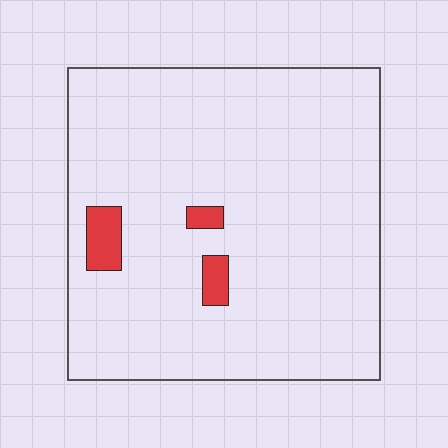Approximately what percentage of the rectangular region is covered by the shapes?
Approximately 5%.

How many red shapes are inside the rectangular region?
3.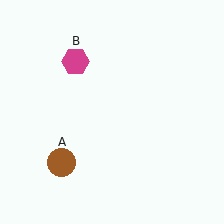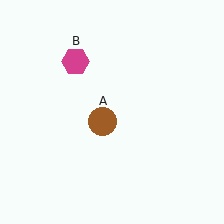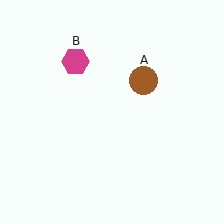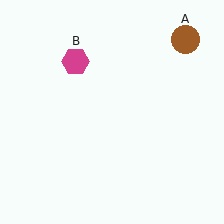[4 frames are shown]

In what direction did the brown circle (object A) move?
The brown circle (object A) moved up and to the right.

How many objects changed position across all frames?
1 object changed position: brown circle (object A).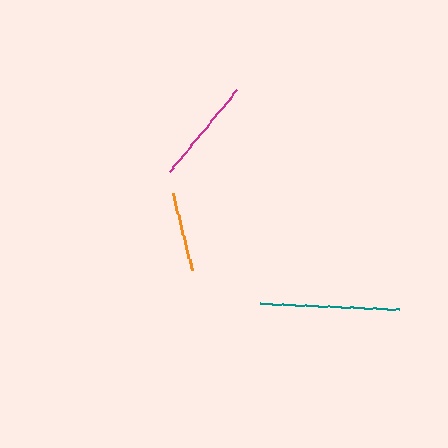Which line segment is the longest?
The teal line is the longest at approximately 139 pixels.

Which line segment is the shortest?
The orange line is the shortest at approximately 79 pixels.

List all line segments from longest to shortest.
From longest to shortest: teal, magenta, orange.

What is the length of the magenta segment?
The magenta segment is approximately 106 pixels long.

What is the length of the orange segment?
The orange segment is approximately 79 pixels long.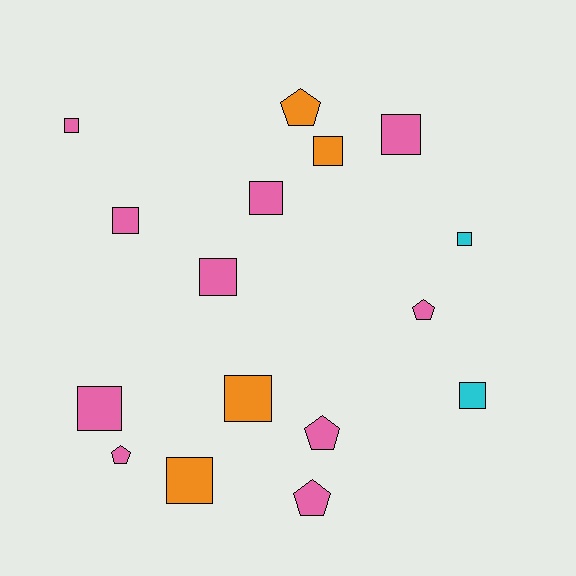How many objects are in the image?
There are 16 objects.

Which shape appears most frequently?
Square, with 11 objects.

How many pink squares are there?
There are 6 pink squares.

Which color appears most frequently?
Pink, with 10 objects.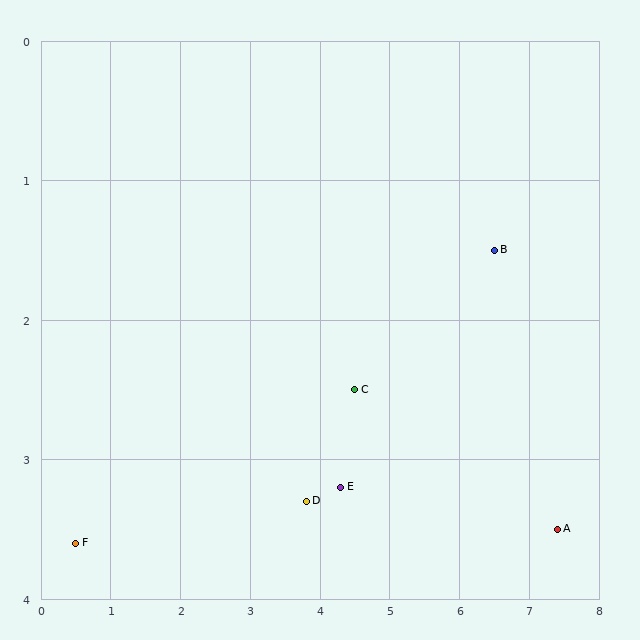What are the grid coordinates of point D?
Point D is at approximately (3.8, 3.3).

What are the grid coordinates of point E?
Point E is at approximately (4.3, 3.2).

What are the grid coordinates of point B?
Point B is at approximately (6.5, 1.5).